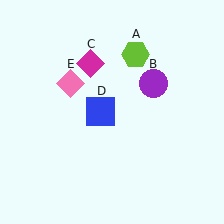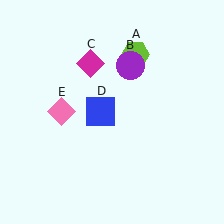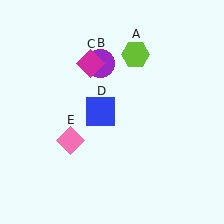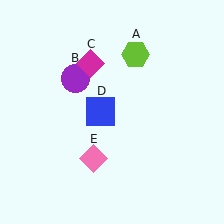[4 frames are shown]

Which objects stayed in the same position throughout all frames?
Lime hexagon (object A) and magenta diamond (object C) and blue square (object D) remained stationary.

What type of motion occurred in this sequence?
The purple circle (object B), pink diamond (object E) rotated counterclockwise around the center of the scene.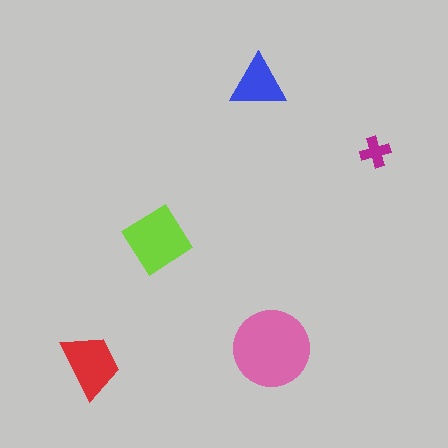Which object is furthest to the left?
The red trapezoid is leftmost.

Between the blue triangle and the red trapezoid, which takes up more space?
The red trapezoid.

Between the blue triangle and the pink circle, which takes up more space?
The pink circle.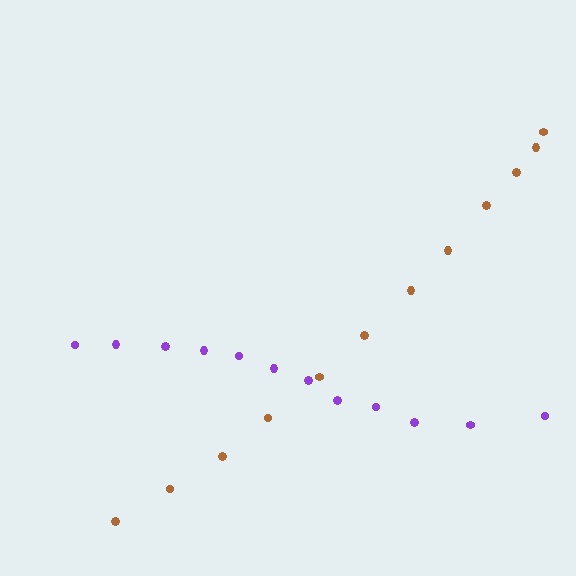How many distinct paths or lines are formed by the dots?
There are 2 distinct paths.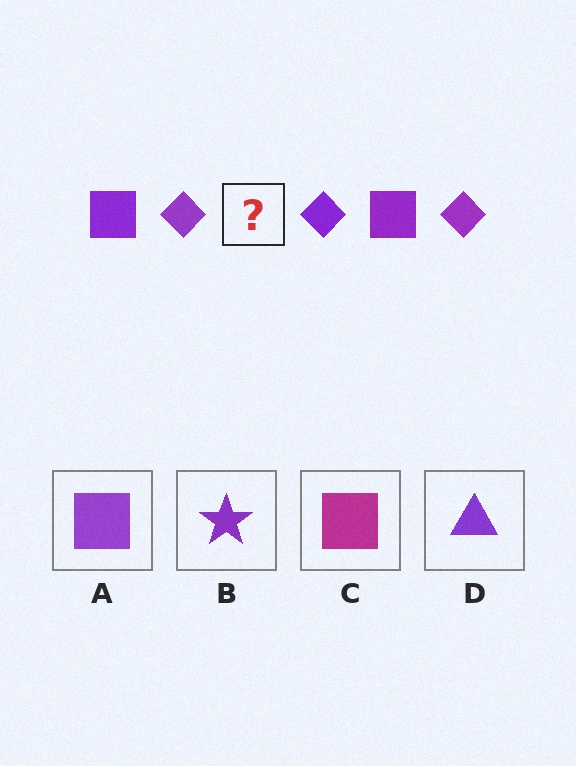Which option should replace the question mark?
Option A.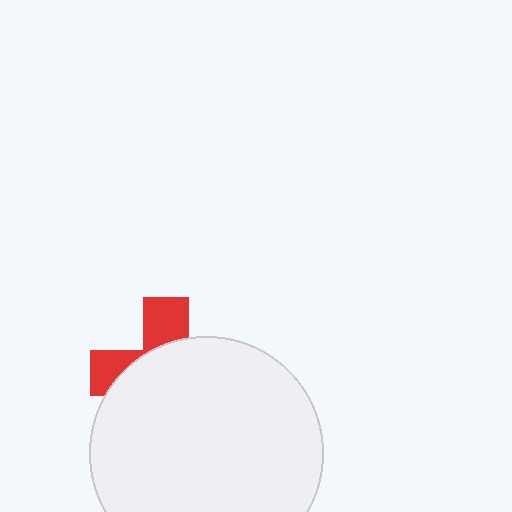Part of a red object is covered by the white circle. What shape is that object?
It is a cross.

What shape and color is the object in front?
The object in front is a white circle.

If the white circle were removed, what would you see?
You would see the complete red cross.